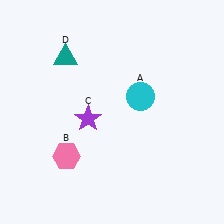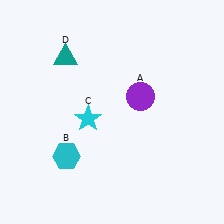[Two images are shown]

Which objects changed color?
A changed from cyan to purple. B changed from pink to cyan. C changed from purple to cyan.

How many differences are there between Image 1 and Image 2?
There are 3 differences between the two images.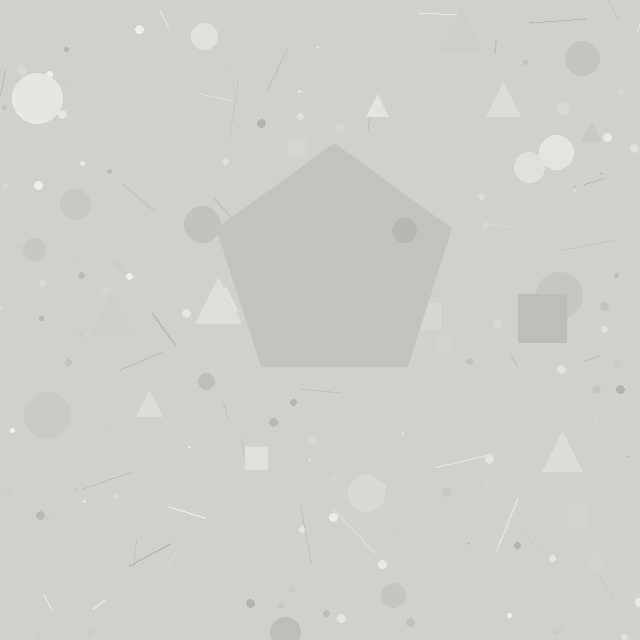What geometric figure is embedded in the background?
A pentagon is embedded in the background.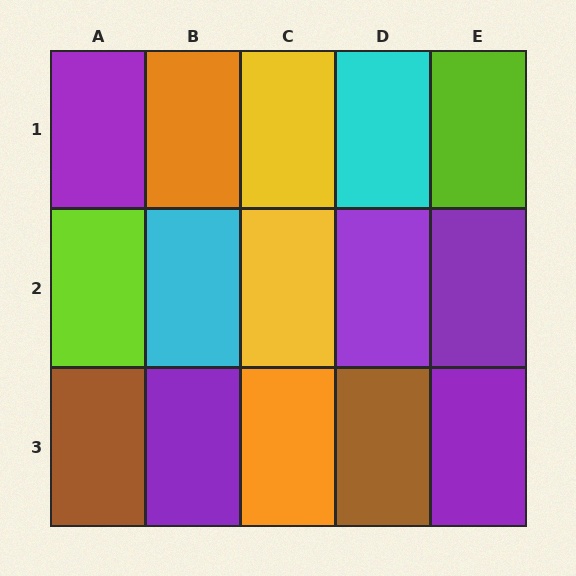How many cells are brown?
2 cells are brown.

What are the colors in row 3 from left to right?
Brown, purple, orange, brown, purple.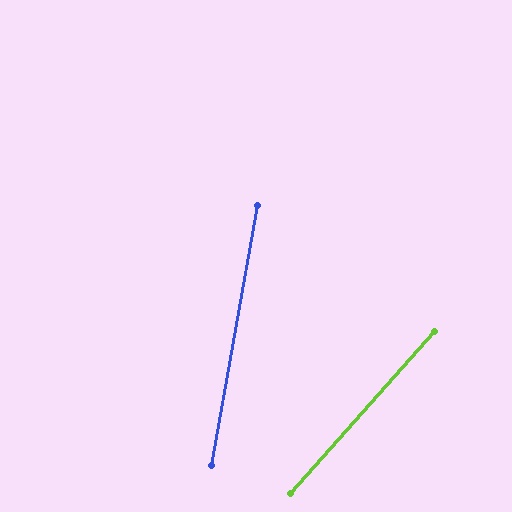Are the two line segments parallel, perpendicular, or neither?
Neither parallel nor perpendicular — they differ by about 32°.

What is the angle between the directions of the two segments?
Approximately 32 degrees.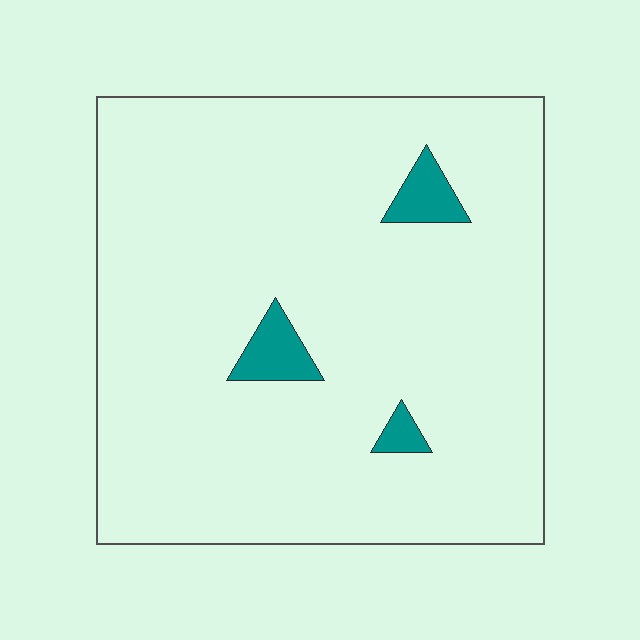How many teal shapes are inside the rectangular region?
3.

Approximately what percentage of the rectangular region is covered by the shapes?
Approximately 5%.